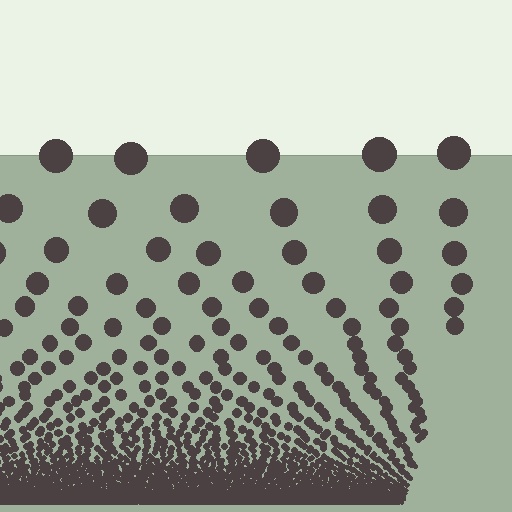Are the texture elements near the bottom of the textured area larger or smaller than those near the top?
Smaller. The gradient is inverted — elements near the bottom are smaller and denser.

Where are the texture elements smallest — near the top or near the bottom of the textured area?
Near the bottom.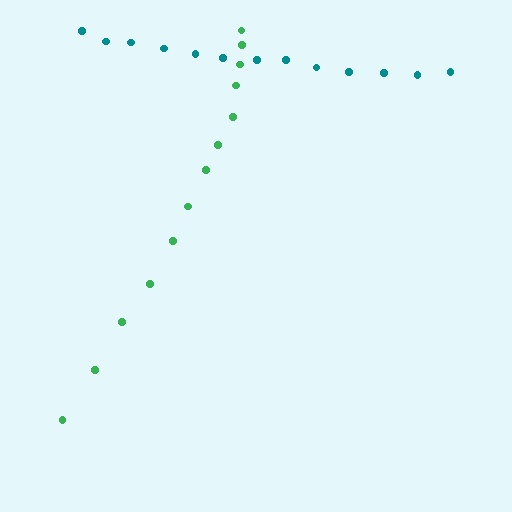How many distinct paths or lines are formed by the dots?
There are 2 distinct paths.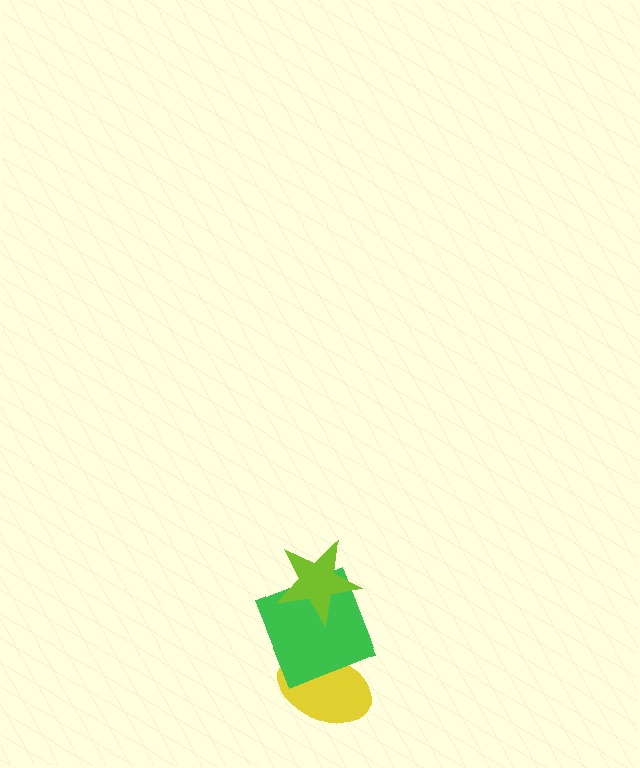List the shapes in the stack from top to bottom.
From top to bottom: the lime star, the green square, the yellow ellipse.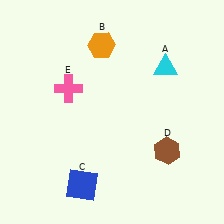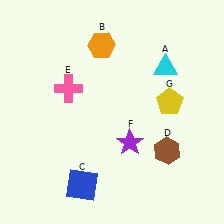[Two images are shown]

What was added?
A purple star (F), a yellow pentagon (G) were added in Image 2.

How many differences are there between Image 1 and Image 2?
There are 2 differences between the two images.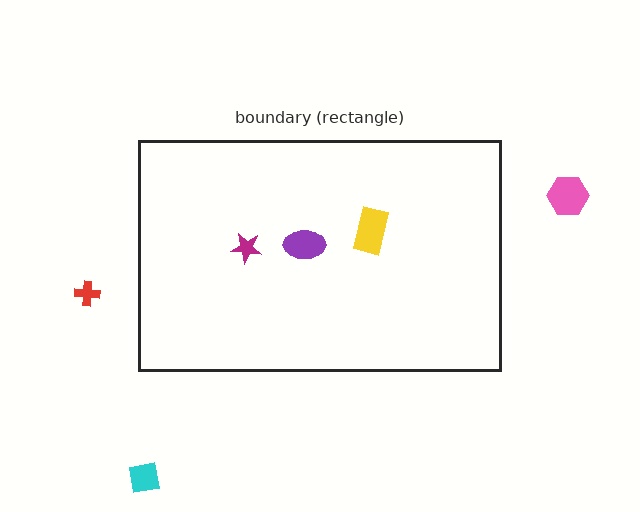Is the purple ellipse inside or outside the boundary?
Inside.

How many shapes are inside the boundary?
3 inside, 3 outside.